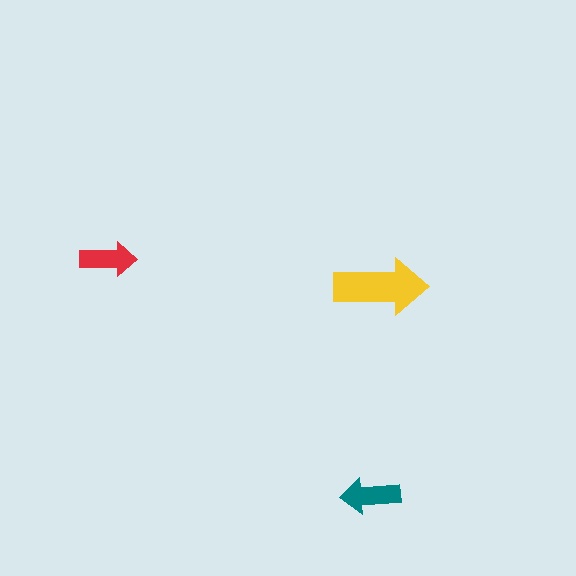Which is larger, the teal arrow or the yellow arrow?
The yellow one.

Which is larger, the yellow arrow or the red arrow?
The yellow one.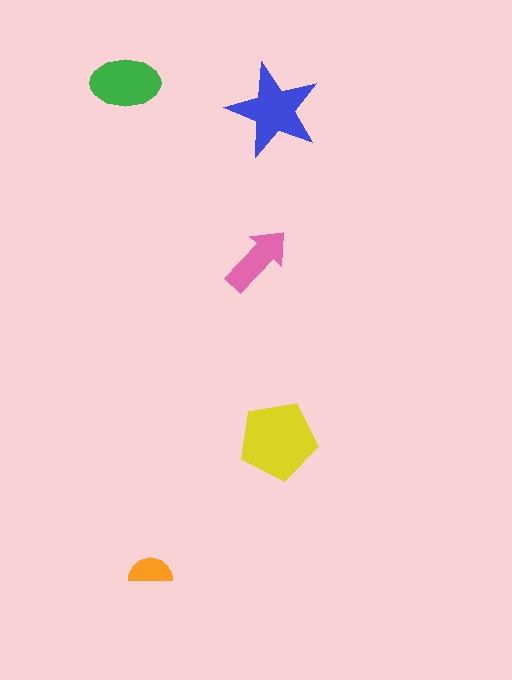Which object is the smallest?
The orange semicircle.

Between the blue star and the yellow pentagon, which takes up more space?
The yellow pentagon.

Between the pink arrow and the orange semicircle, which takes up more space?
The pink arrow.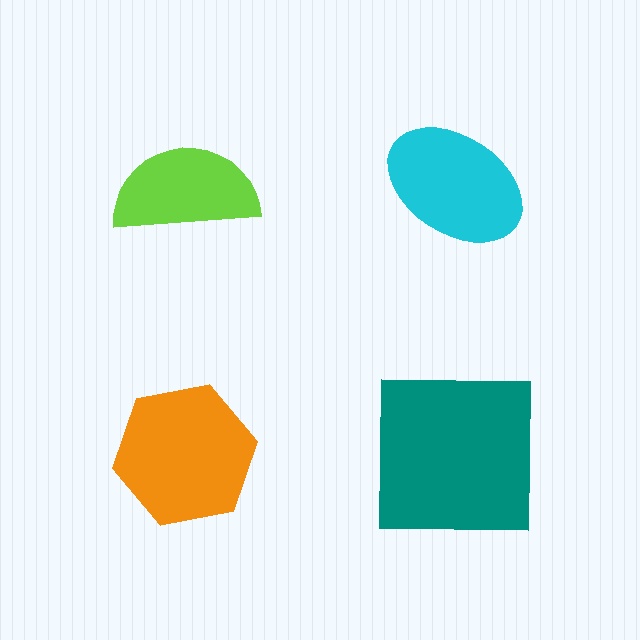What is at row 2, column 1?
An orange hexagon.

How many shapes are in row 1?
2 shapes.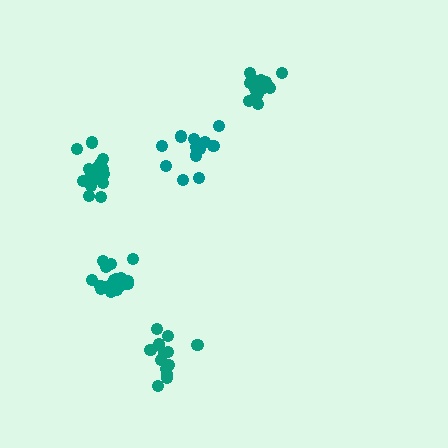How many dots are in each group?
Group 1: 16 dots, Group 2: 14 dots, Group 3: 14 dots, Group 4: 18 dots, Group 5: 19 dots (81 total).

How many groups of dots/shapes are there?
There are 5 groups.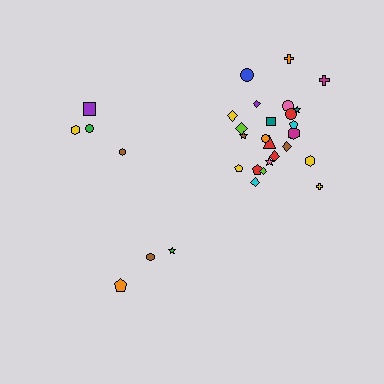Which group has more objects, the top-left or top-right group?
The top-right group.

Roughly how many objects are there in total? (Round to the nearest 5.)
Roughly 30 objects in total.